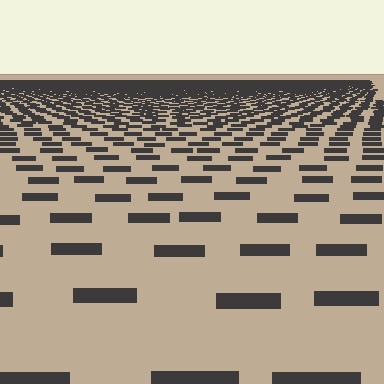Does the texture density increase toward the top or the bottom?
Density increases toward the top.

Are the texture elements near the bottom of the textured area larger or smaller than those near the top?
Larger. Near the bottom, elements are closer to the viewer and appear at a bigger on-screen size.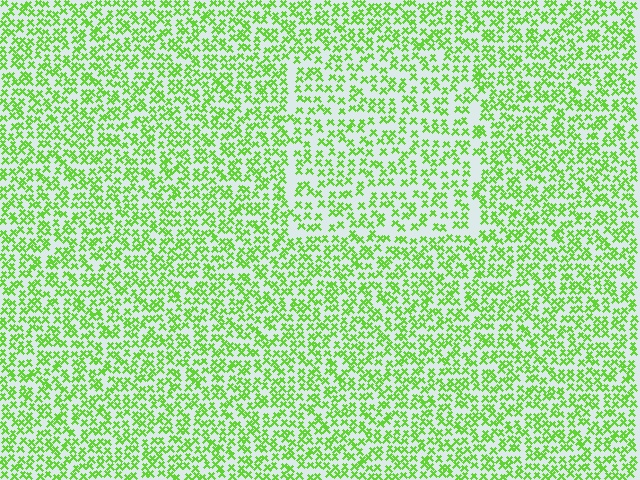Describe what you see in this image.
The image contains small lime elements arranged at two different densities. A rectangle-shaped region is visible where the elements are less densely packed than the surrounding area.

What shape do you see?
I see a rectangle.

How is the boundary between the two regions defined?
The boundary is defined by a change in element density (approximately 1.4x ratio). All elements are the same color, size, and shape.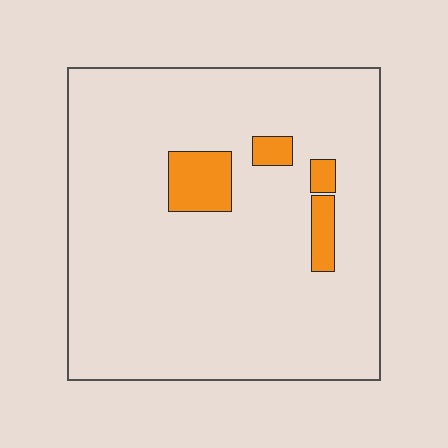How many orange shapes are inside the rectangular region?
4.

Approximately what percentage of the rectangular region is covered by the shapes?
Approximately 10%.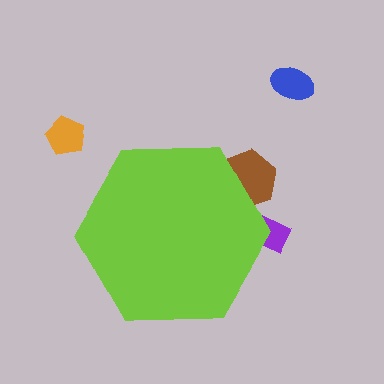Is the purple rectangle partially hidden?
Yes, the purple rectangle is partially hidden behind the lime hexagon.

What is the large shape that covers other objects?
A lime hexagon.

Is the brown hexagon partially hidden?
Yes, the brown hexagon is partially hidden behind the lime hexagon.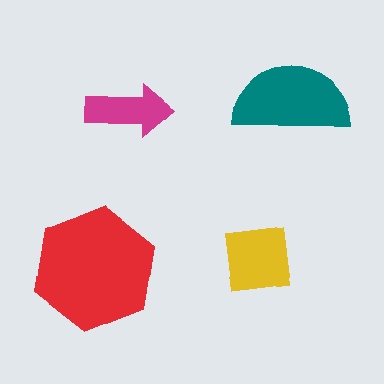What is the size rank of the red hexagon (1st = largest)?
1st.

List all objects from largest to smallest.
The red hexagon, the teal semicircle, the yellow square, the magenta arrow.